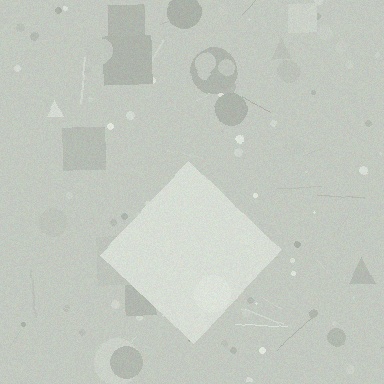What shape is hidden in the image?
A diamond is hidden in the image.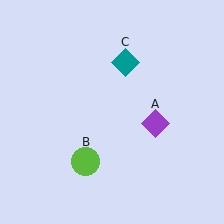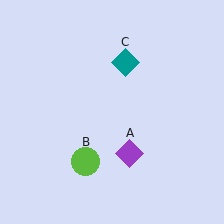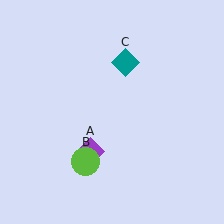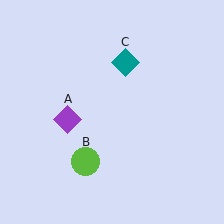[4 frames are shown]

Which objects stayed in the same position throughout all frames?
Lime circle (object B) and teal diamond (object C) remained stationary.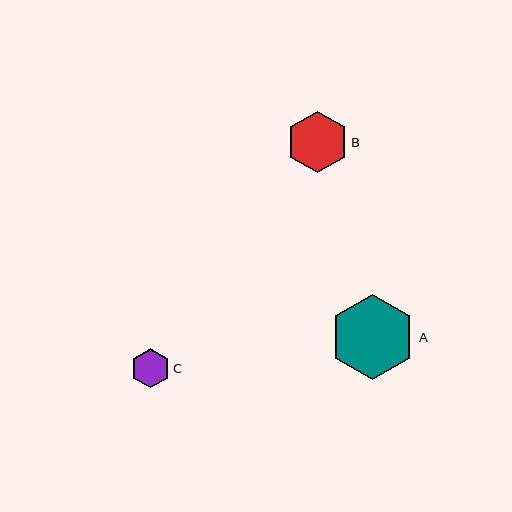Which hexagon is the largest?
Hexagon A is the largest with a size of approximately 86 pixels.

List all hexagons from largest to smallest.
From largest to smallest: A, B, C.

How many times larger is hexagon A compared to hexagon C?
Hexagon A is approximately 2.2 times the size of hexagon C.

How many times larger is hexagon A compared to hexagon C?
Hexagon A is approximately 2.2 times the size of hexagon C.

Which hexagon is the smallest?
Hexagon C is the smallest with a size of approximately 39 pixels.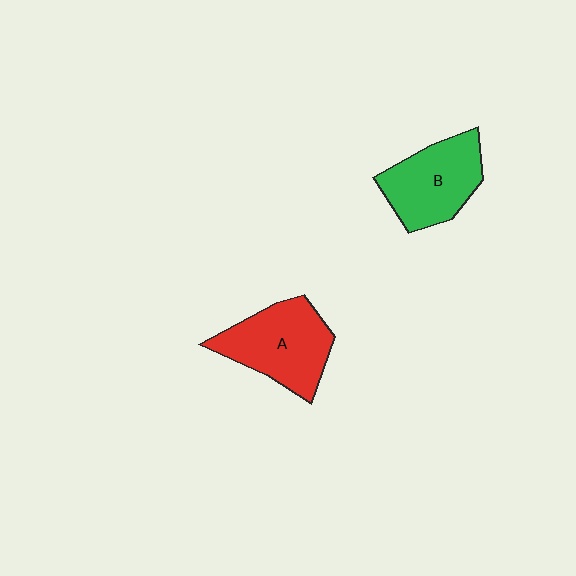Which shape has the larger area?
Shape A (red).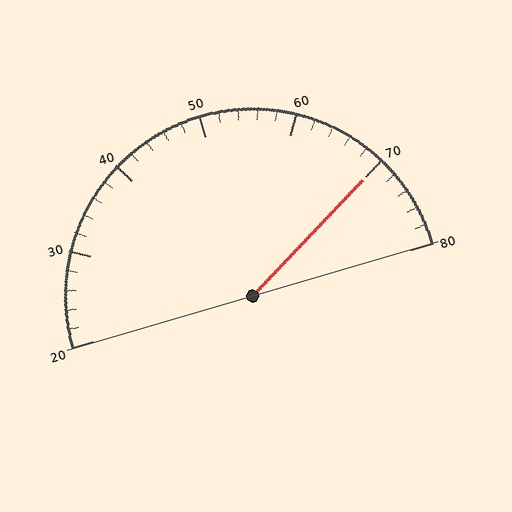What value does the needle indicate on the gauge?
The needle indicates approximately 70.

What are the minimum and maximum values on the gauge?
The gauge ranges from 20 to 80.